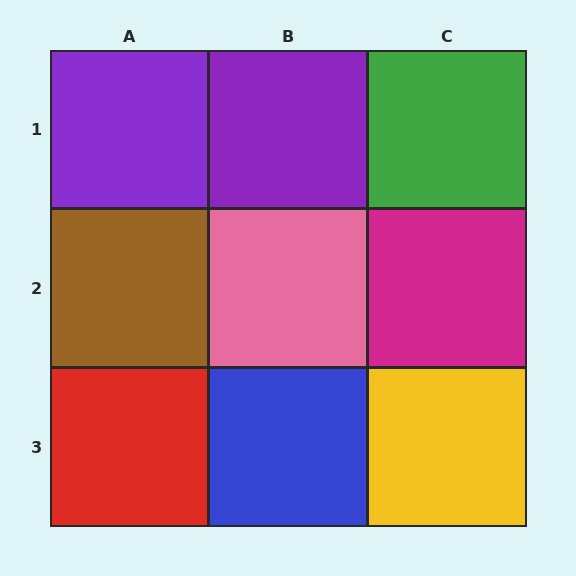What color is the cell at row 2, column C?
Magenta.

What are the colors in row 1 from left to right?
Purple, purple, green.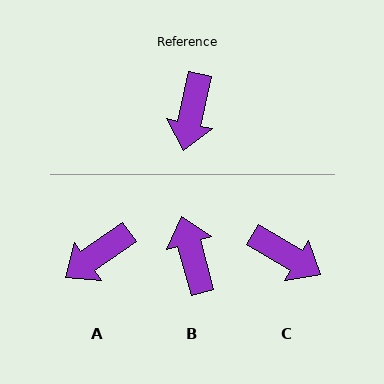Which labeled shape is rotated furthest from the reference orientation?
B, about 152 degrees away.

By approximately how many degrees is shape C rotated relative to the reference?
Approximately 72 degrees counter-clockwise.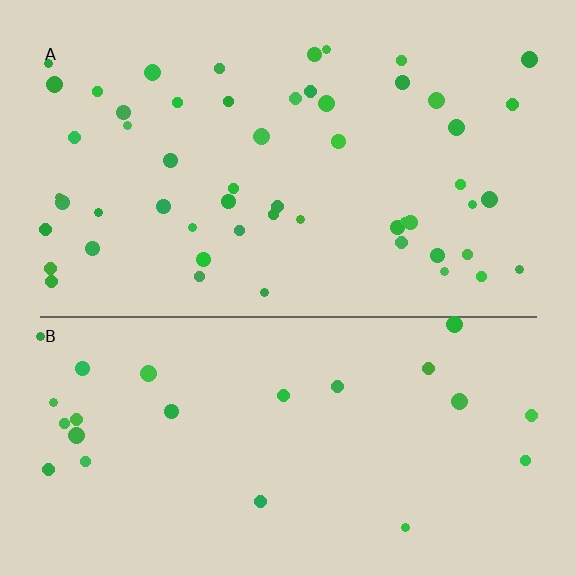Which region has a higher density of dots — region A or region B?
A (the top).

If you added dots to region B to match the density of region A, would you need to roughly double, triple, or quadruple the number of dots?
Approximately double.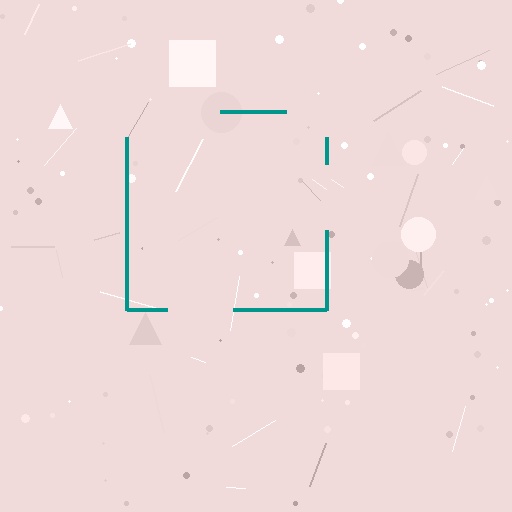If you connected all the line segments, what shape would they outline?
They would outline a square.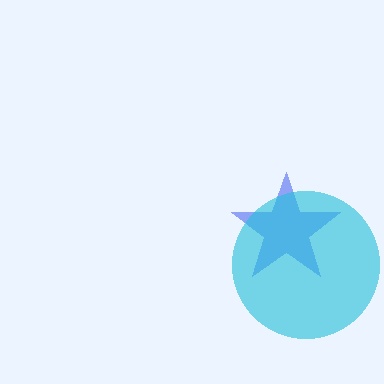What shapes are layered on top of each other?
The layered shapes are: a blue star, a cyan circle.